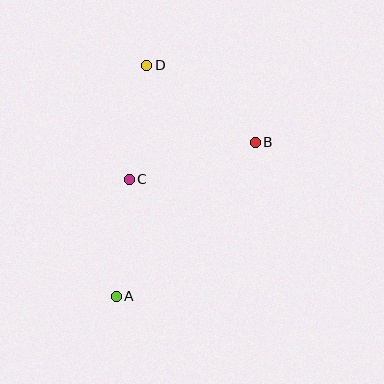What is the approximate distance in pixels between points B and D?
The distance between B and D is approximately 133 pixels.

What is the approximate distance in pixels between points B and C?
The distance between B and C is approximately 131 pixels.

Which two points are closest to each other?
Points C and D are closest to each other.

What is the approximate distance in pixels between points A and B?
The distance between A and B is approximately 207 pixels.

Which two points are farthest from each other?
Points A and D are farthest from each other.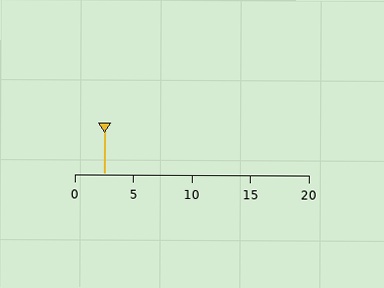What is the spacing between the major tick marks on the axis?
The major ticks are spaced 5 apart.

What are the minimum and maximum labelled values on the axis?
The axis runs from 0 to 20.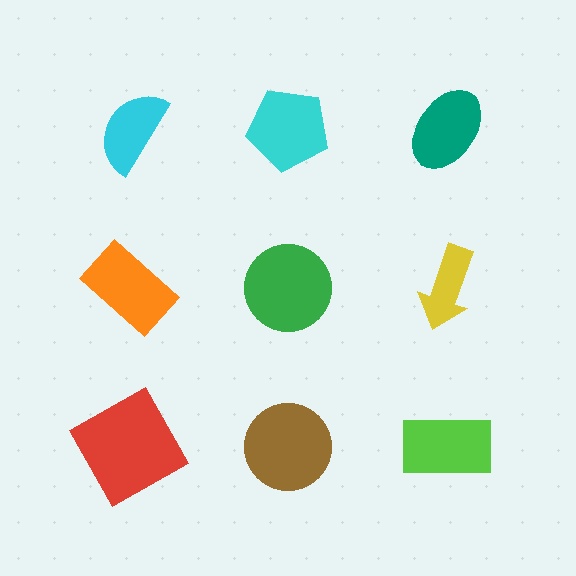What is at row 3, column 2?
A brown circle.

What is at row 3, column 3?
A lime rectangle.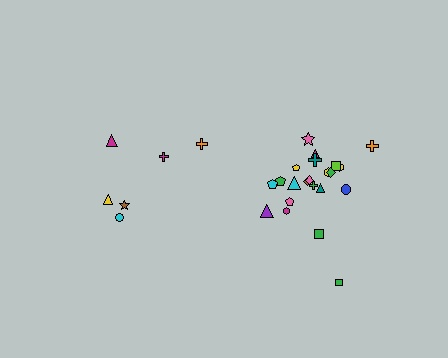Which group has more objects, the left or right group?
The right group.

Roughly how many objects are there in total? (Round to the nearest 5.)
Roughly 30 objects in total.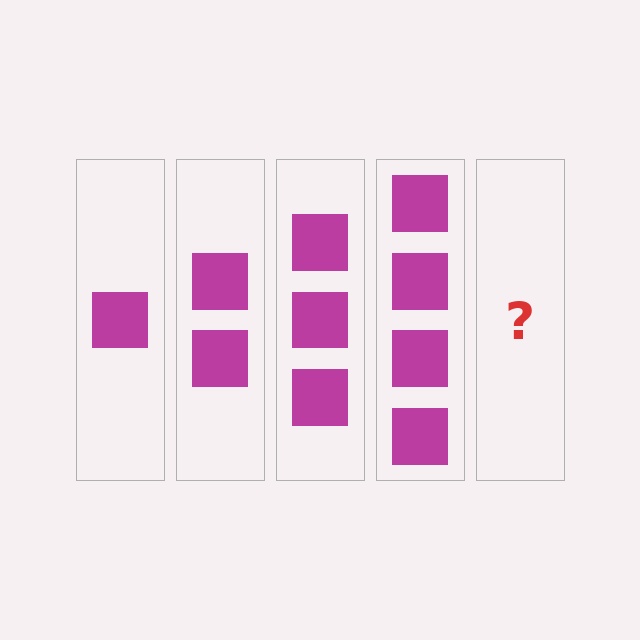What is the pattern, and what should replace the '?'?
The pattern is that each step adds one more square. The '?' should be 5 squares.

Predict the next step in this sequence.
The next step is 5 squares.